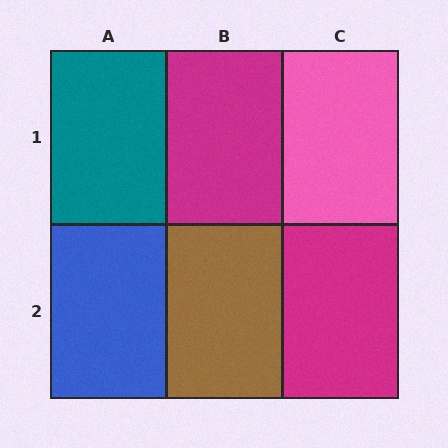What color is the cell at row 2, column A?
Blue.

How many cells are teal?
1 cell is teal.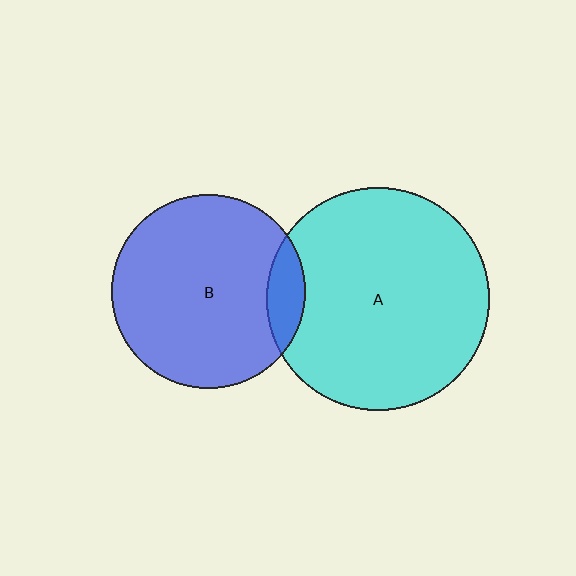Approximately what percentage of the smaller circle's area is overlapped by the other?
Approximately 10%.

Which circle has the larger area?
Circle A (cyan).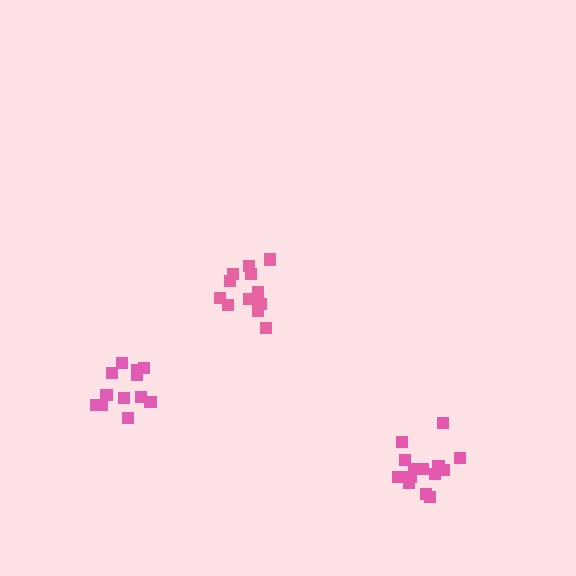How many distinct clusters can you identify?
There are 3 distinct clusters.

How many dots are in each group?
Group 1: 12 dots, Group 2: 12 dots, Group 3: 14 dots (38 total).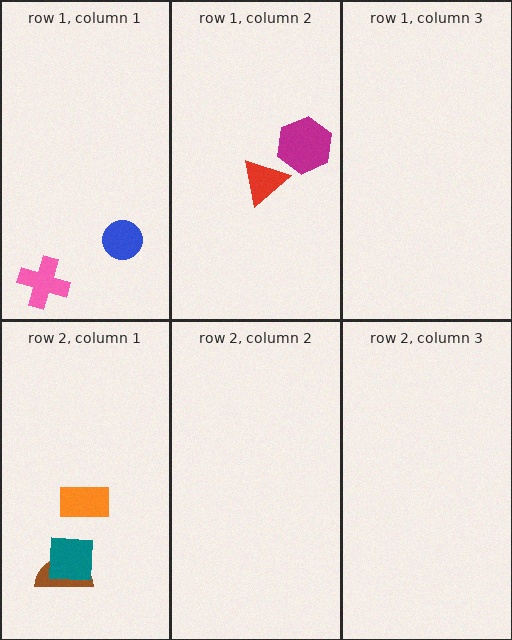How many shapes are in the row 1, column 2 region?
2.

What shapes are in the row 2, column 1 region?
The brown semicircle, the orange rectangle, the teal square.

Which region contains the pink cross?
The row 1, column 1 region.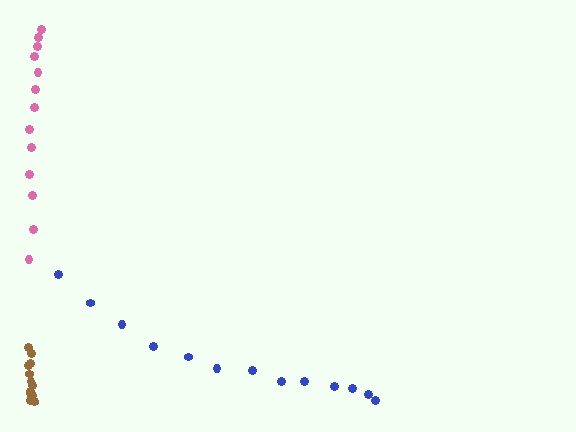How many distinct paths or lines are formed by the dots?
There are 3 distinct paths.